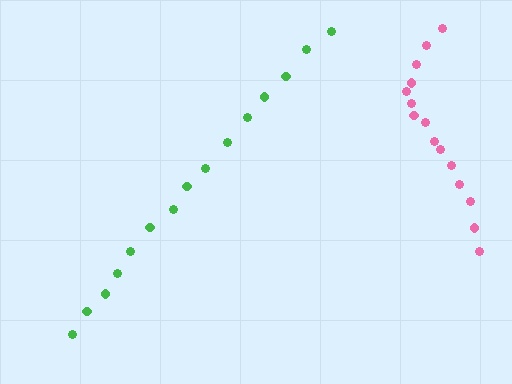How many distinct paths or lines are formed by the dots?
There are 2 distinct paths.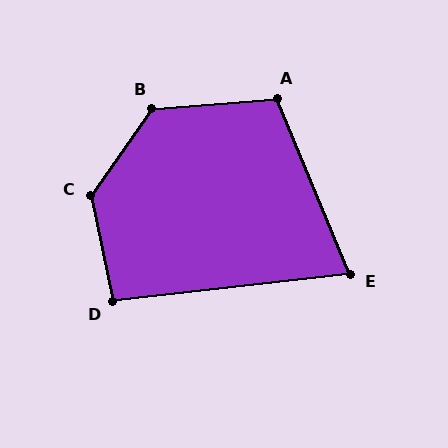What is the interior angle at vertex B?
Approximately 130 degrees (obtuse).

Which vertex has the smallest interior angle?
E, at approximately 74 degrees.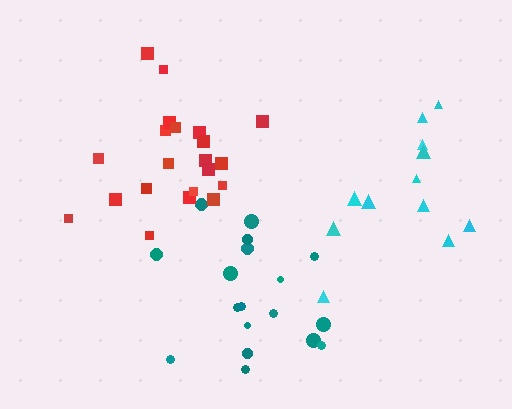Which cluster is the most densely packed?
Red.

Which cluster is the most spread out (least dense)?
Cyan.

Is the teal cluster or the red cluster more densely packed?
Red.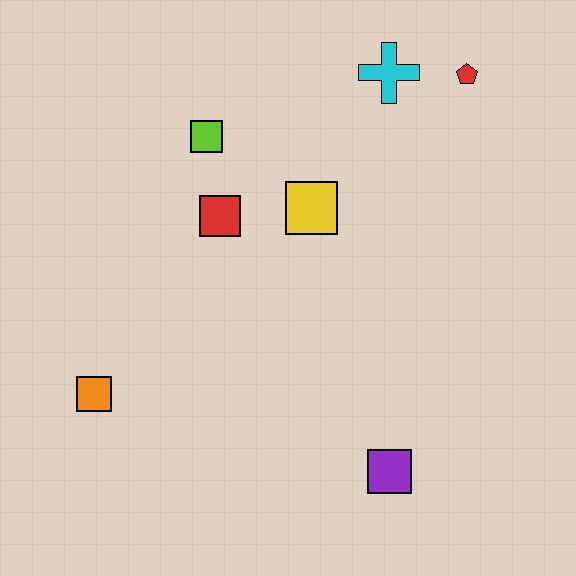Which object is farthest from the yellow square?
The orange square is farthest from the yellow square.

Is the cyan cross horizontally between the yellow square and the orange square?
No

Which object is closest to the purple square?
The yellow square is closest to the purple square.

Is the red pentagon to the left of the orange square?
No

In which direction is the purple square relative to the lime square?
The purple square is below the lime square.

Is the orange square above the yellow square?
No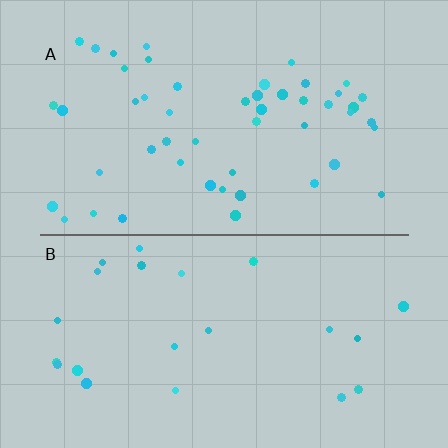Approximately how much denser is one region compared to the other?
Approximately 2.2× — region A over region B.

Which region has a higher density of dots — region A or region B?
A (the top).